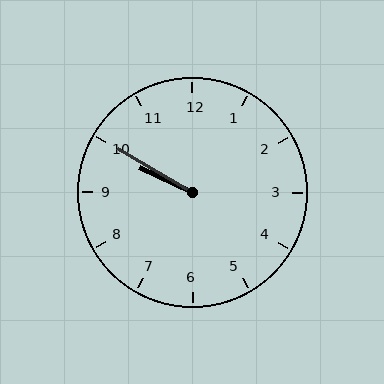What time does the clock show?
9:50.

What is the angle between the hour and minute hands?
Approximately 5 degrees.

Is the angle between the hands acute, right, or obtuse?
It is acute.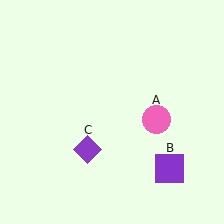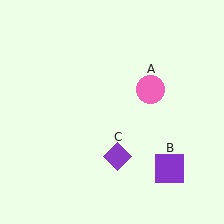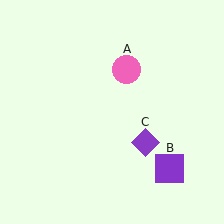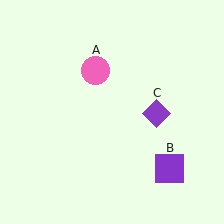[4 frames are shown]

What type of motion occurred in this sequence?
The pink circle (object A), purple diamond (object C) rotated counterclockwise around the center of the scene.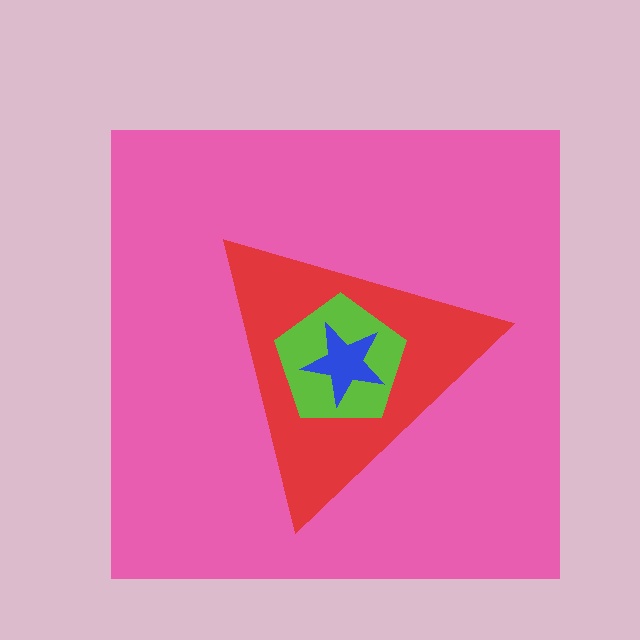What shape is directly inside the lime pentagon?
The blue star.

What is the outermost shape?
The pink square.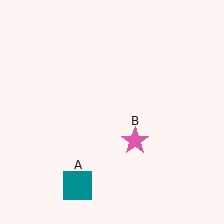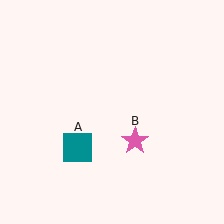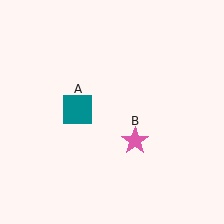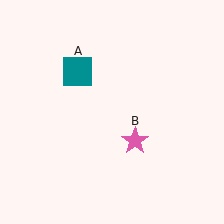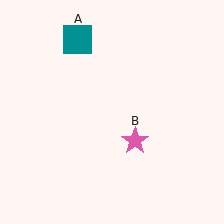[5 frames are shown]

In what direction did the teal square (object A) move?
The teal square (object A) moved up.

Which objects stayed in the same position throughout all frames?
Pink star (object B) remained stationary.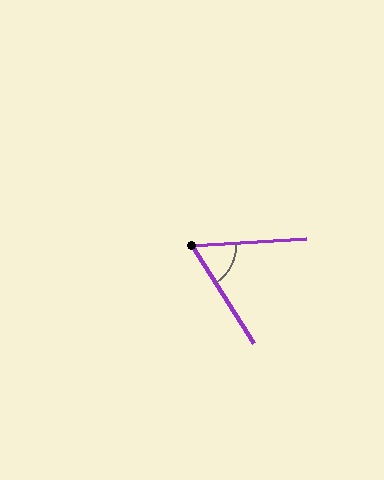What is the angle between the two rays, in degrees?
Approximately 61 degrees.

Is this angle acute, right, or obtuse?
It is acute.